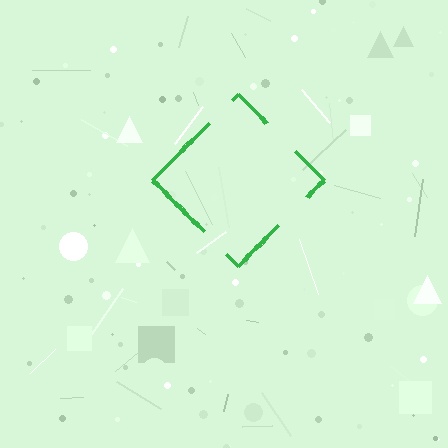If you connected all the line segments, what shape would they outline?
They would outline a diamond.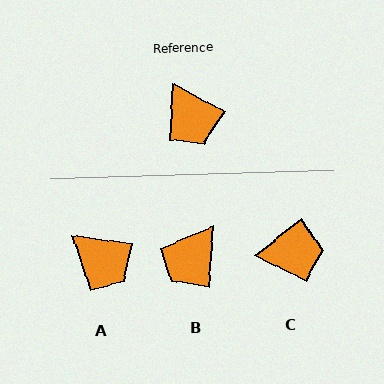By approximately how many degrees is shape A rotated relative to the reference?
Approximately 21 degrees counter-clockwise.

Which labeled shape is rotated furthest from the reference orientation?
C, about 67 degrees away.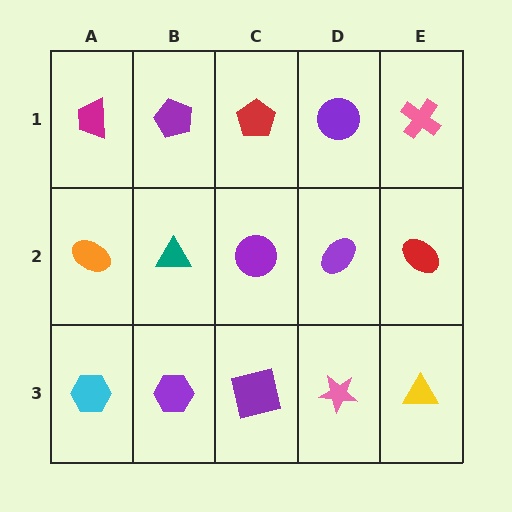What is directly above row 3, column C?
A purple circle.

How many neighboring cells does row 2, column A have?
3.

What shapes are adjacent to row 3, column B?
A teal triangle (row 2, column B), a cyan hexagon (row 3, column A), a purple square (row 3, column C).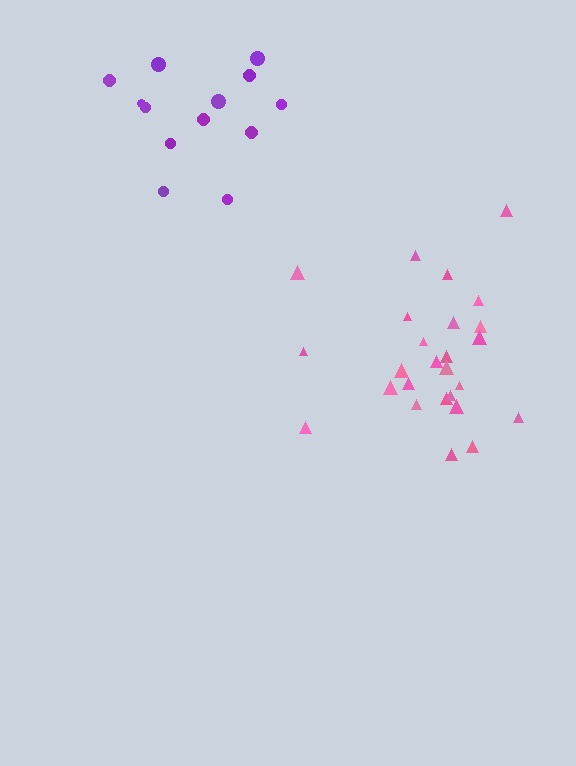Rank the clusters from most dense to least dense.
pink, purple.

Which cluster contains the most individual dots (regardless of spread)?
Pink (26).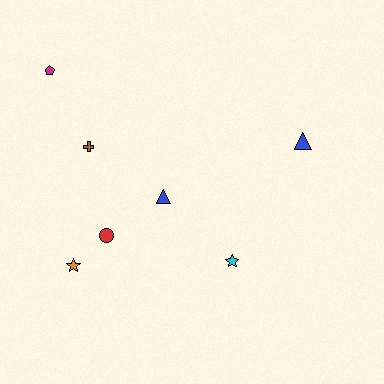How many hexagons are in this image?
There are no hexagons.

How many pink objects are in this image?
There are no pink objects.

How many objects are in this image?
There are 7 objects.